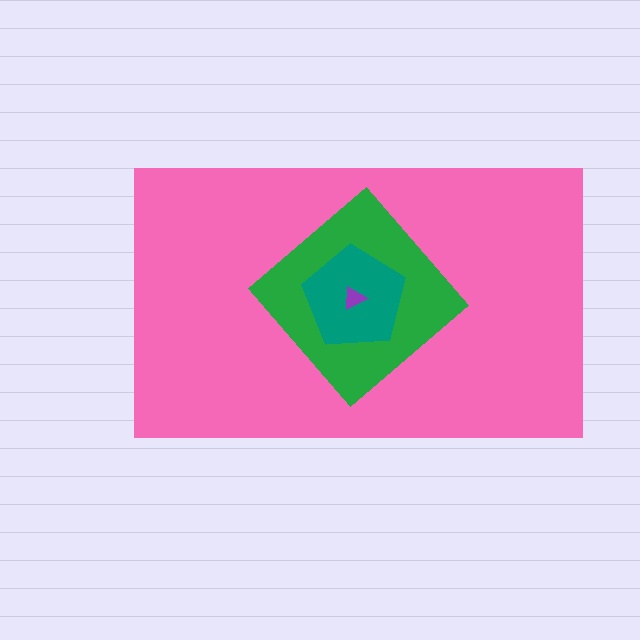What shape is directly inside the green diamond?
The teal pentagon.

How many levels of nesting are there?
4.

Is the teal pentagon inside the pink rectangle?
Yes.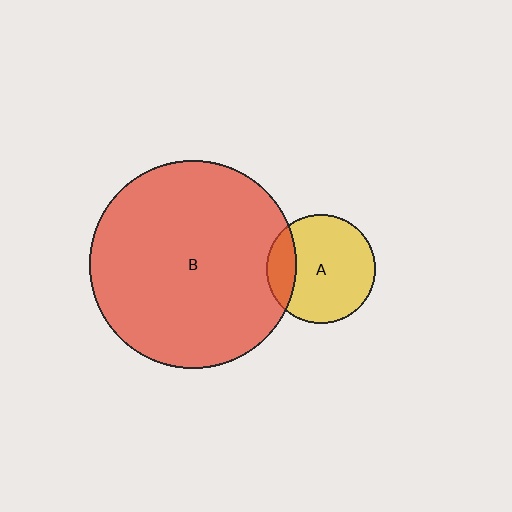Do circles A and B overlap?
Yes.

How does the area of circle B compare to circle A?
Approximately 3.6 times.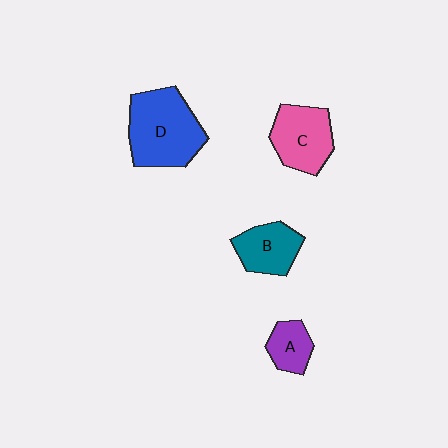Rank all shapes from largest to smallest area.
From largest to smallest: D (blue), C (pink), B (teal), A (purple).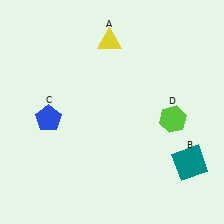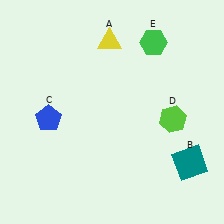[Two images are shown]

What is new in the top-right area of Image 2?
A green hexagon (E) was added in the top-right area of Image 2.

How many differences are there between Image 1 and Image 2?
There is 1 difference between the two images.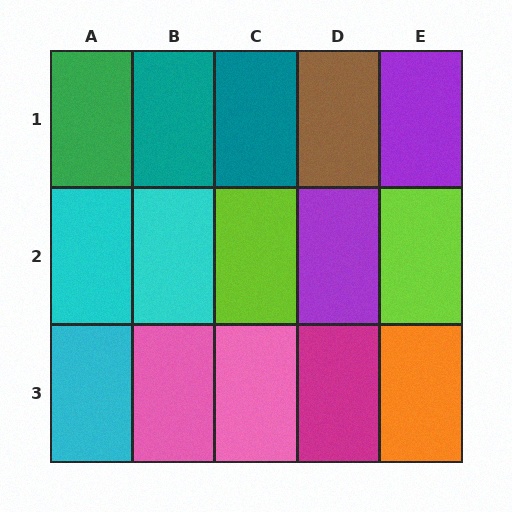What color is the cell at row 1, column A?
Green.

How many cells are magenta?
1 cell is magenta.